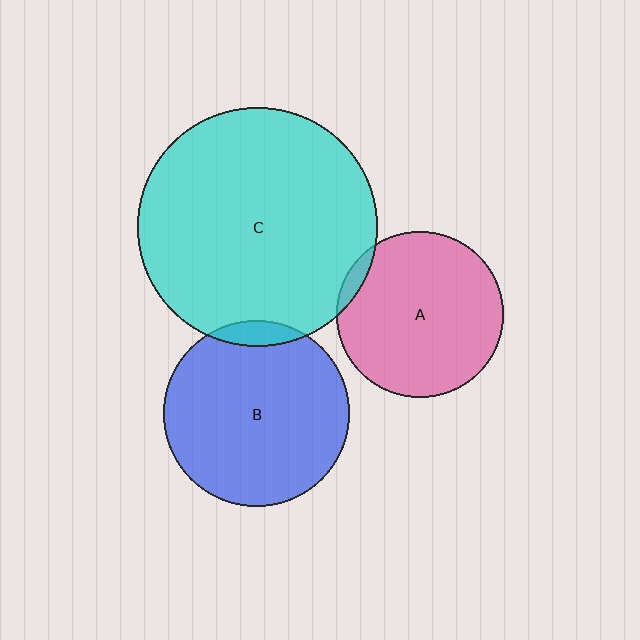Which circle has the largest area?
Circle C (cyan).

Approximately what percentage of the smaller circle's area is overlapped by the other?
Approximately 5%.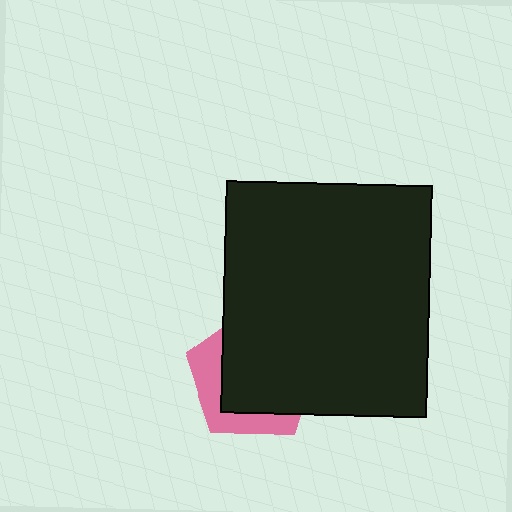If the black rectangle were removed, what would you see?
You would see the complete pink pentagon.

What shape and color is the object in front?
The object in front is a black rectangle.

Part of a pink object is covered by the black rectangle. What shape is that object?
It is a pentagon.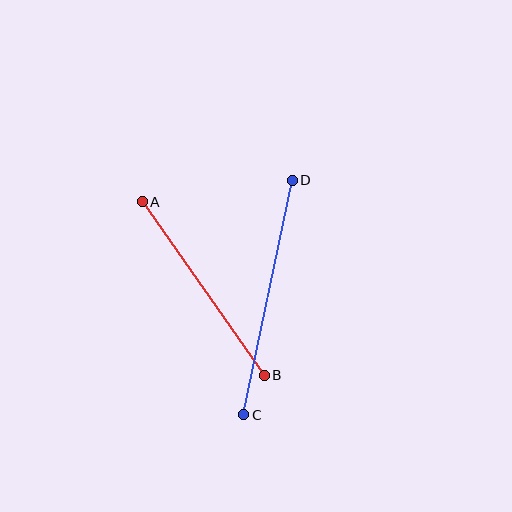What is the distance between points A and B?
The distance is approximately 212 pixels.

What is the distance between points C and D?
The distance is approximately 239 pixels.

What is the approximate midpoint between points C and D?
The midpoint is at approximately (268, 298) pixels.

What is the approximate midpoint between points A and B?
The midpoint is at approximately (203, 289) pixels.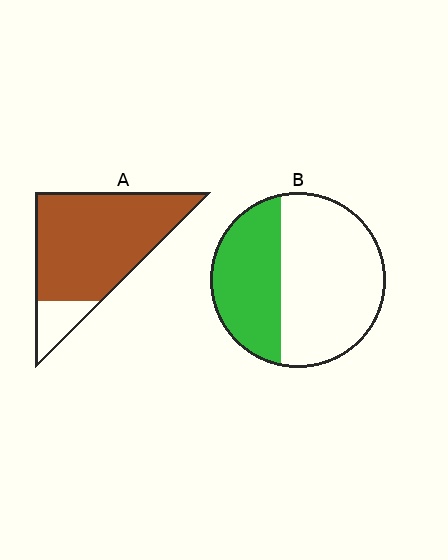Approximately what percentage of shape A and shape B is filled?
A is approximately 85% and B is approximately 40%.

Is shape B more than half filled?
No.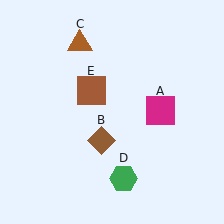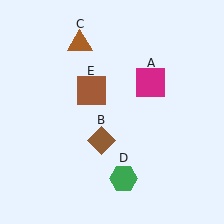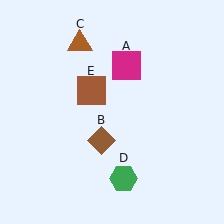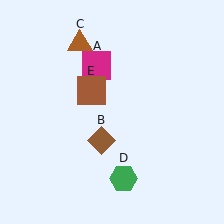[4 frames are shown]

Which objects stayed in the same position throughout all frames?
Brown diamond (object B) and brown triangle (object C) and green hexagon (object D) and brown square (object E) remained stationary.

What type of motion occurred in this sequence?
The magenta square (object A) rotated counterclockwise around the center of the scene.